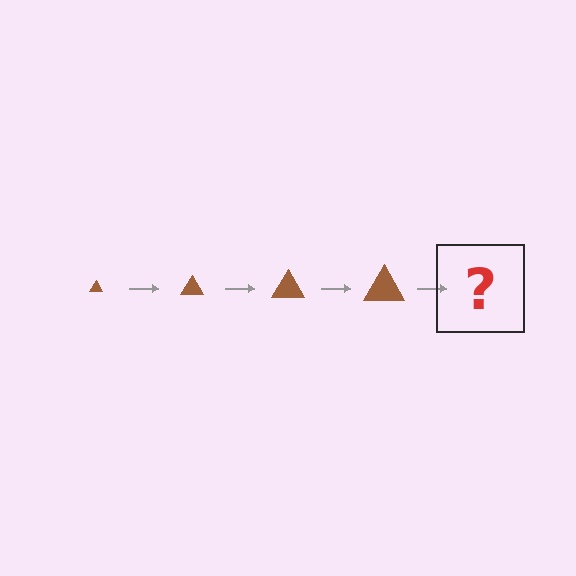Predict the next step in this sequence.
The next step is a brown triangle, larger than the previous one.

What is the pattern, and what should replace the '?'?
The pattern is that the triangle gets progressively larger each step. The '?' should be a brown triangle, larger than the previous one.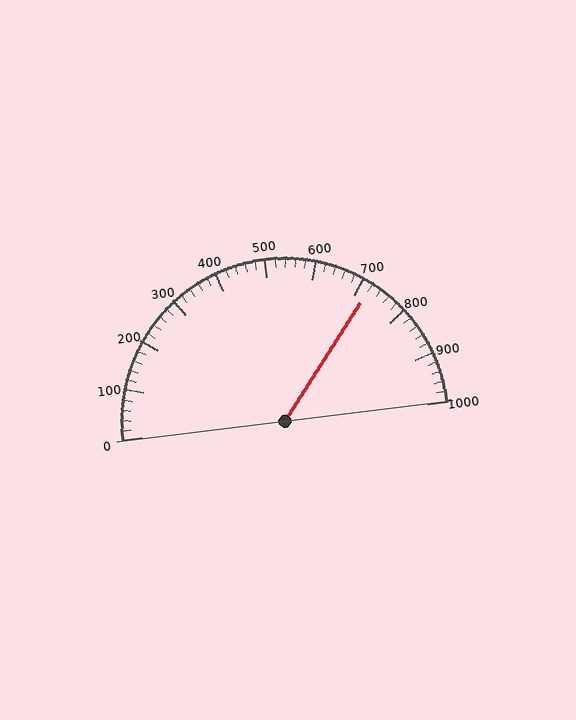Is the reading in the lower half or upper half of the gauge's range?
The reading is in the upper half of the range (0 to 1000).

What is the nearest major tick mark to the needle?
The nearest major tick mark is 700.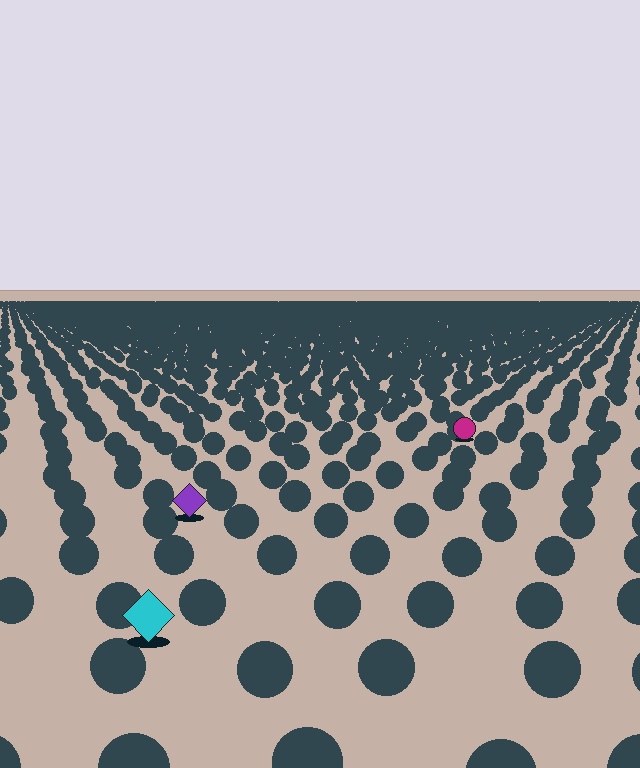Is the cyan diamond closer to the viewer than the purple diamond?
Yes. The cyan diamond is closer — you can tell from the texture gradient: the ground texture is coarser near it.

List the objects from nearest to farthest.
From nearest to farthest: the cyan diamond, the purple diamond, the magenta circle.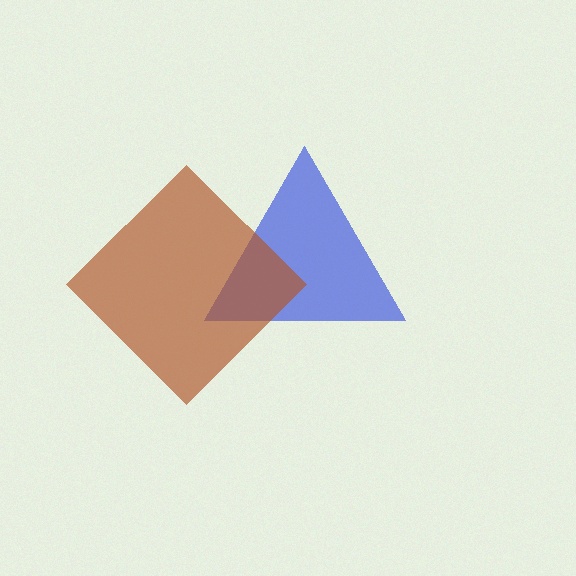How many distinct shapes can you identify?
There are 2 distinct shapes: a blue triangle, a brown diamond.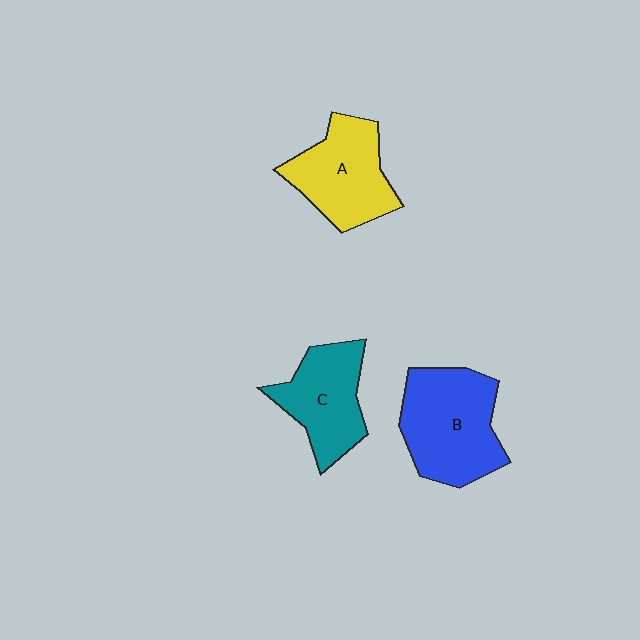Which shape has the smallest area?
Shape C (teal).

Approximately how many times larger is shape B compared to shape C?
Approximately 1.3 times.